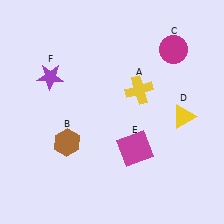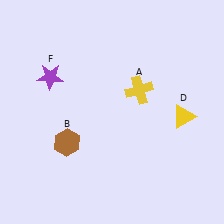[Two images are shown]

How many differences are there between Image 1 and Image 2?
There are 2 differences between the two images.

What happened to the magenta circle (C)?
The magenta circle (C) was removed in Image 2. It was in the top-right area of Image 1.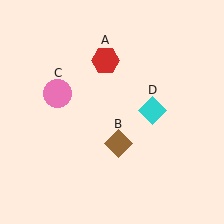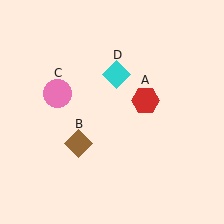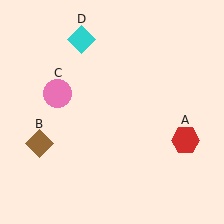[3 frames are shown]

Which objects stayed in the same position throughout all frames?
Pink circle (object C) remained stationary.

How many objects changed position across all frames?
3 objects changed position: red hexagon (object A), brown diamond (object B), cyan diamond (object D).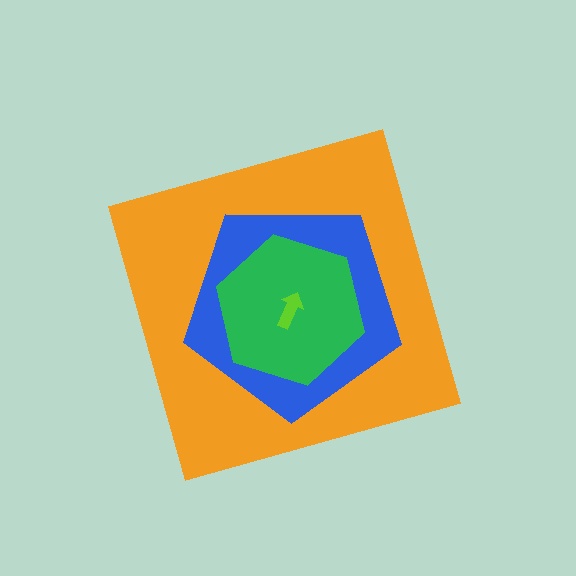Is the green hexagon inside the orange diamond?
Yes.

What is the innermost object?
The lime arrow.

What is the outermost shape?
The orange diamond.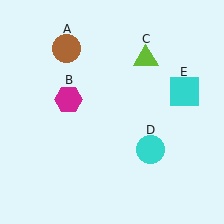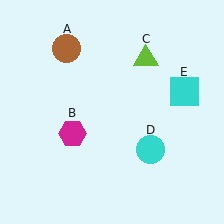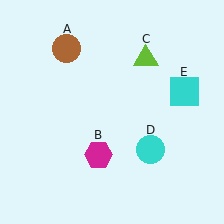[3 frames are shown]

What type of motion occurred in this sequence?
The magenta hexagon (object B) rotated counterclockwise around the center of the scene.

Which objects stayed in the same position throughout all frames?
Brown circle (object A) and lime triangle (object C) and cyan circle (object D) and cyan square (object E) remained stationary.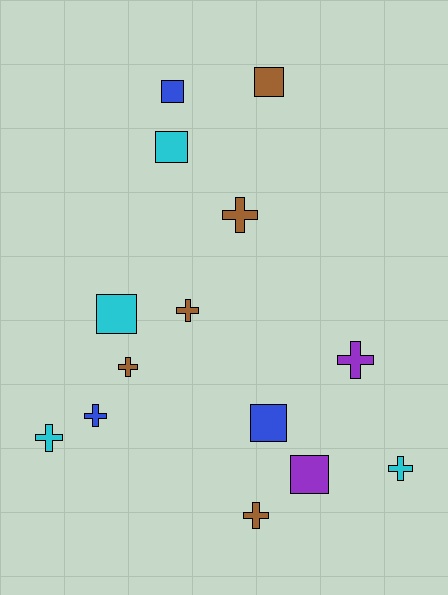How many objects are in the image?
There are 14 objects.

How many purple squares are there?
There is 1 purple square.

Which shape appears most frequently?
Cross, with 8 objects.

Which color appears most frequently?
Brown, with 5 objects.